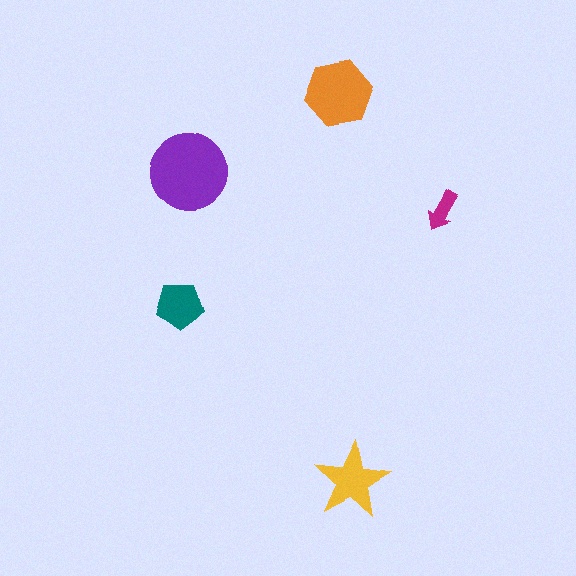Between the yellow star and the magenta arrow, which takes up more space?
The yellow star.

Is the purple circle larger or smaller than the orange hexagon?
Larger.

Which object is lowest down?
The yellow star is bottommost.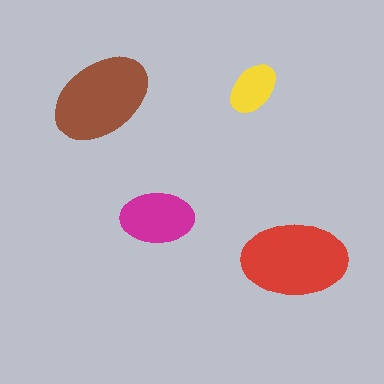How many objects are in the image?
There are 4 objects in the image.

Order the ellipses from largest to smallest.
the red one, the brown one, the magenta one, the yellow one.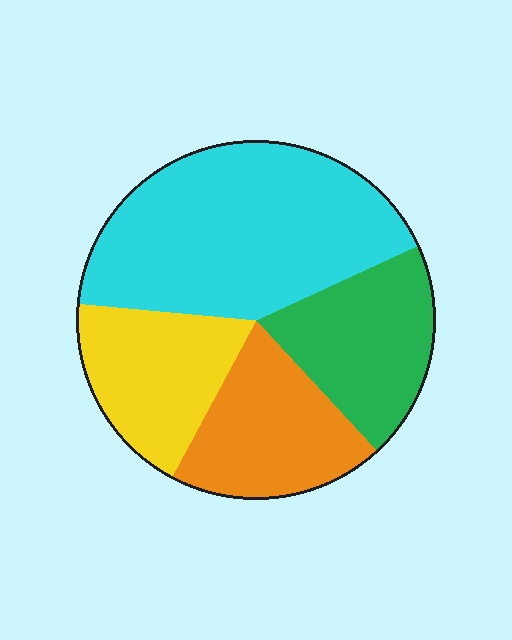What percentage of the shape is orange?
Orange takes up about one fifth (1/5) of the shape.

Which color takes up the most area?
Cyan, at roughly 40%.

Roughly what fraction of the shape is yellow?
Yellow takes up between a sixth and a third of the shape.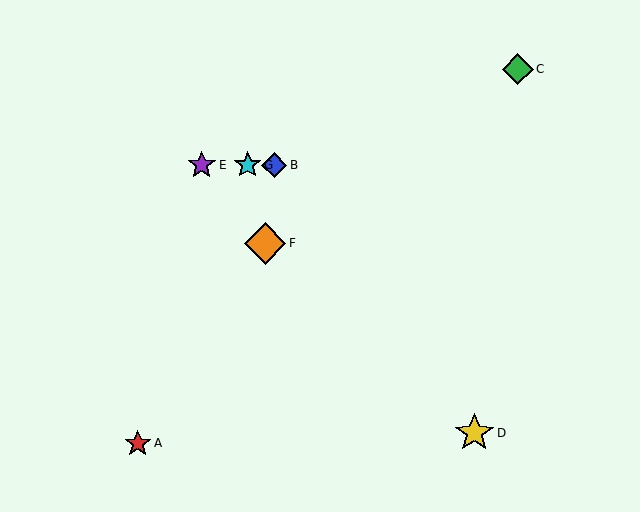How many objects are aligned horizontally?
3 objects (B, E, G) are aligned horizontally.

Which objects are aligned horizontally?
Objects B, E, G are aligned horizontally.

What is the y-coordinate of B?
Object B is at y≈165.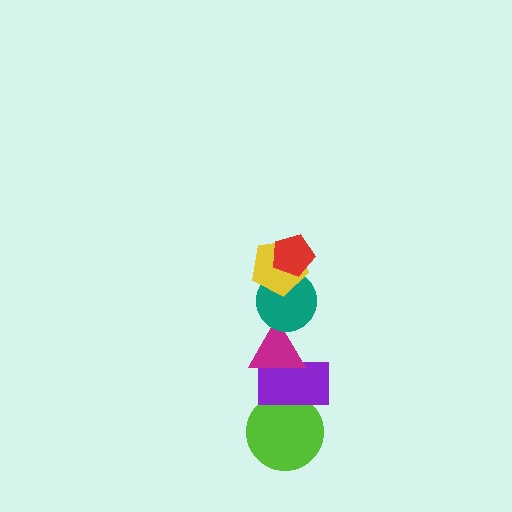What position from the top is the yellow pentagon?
The yellow pentagon is 2nd from the top.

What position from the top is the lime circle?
The lime circle is 6th from the top.